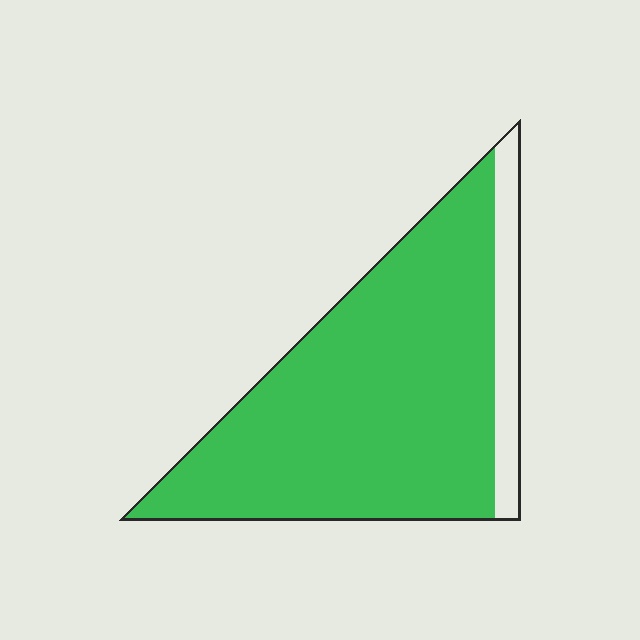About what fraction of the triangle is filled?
About seven eighths (7/8).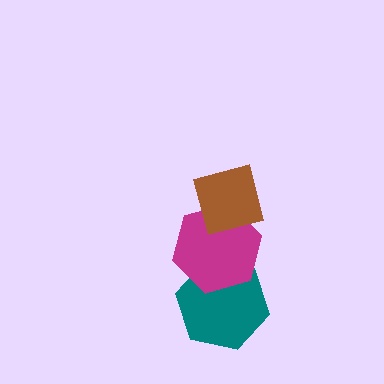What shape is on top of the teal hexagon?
The magenta hexagon is on top of the teal hexagon.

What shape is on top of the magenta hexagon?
The brown square is on top of the magenta hexagon.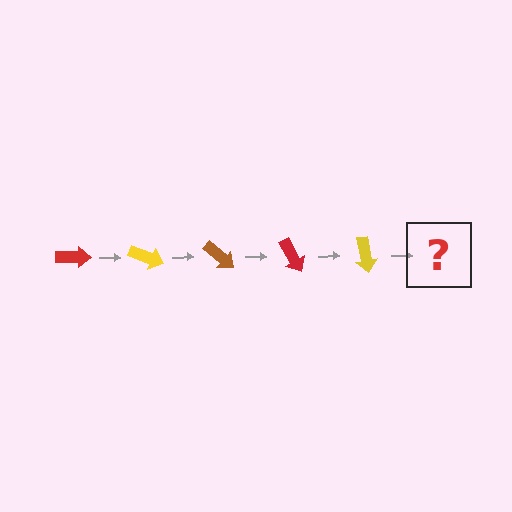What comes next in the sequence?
The next element should be a brown arrow, rotated 100 degrees from the start.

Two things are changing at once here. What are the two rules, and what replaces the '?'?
The two rules are that it rotates 20 degrees each step and the color cycles through red, yellow, and brown. The '?' should be a brown arrow, rotated 100 degrees from the start.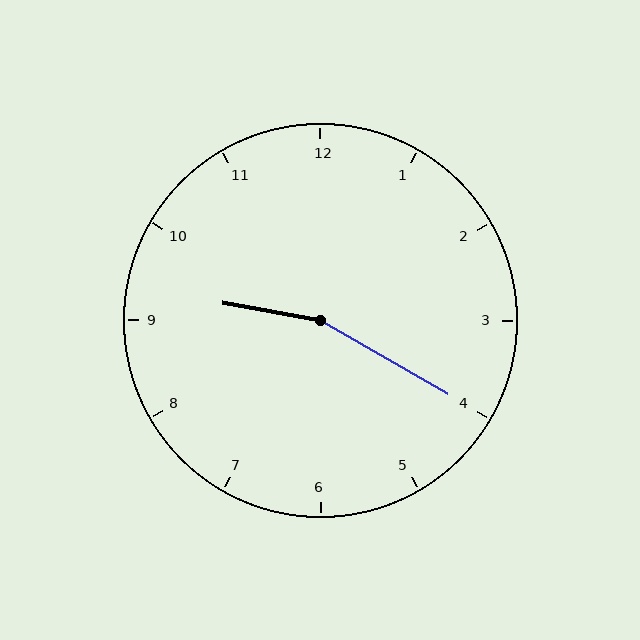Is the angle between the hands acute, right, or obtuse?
It is obtuse.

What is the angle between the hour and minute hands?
Approximately 160 degrees.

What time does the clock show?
9:20.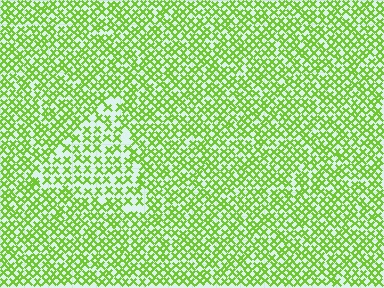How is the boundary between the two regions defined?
The boundary is defined by a change in element density (approximately 1.6x ratio). All elements are the same color, size, and shape.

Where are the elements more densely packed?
The elements are more densely packed outside the triangle boundary.